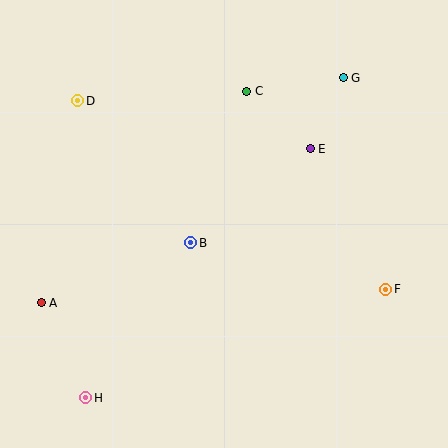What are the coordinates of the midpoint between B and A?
The midpoint between B and A is at (116, 273).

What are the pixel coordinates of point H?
Point H is at (86, 398).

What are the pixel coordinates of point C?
Point C is at (247, 91).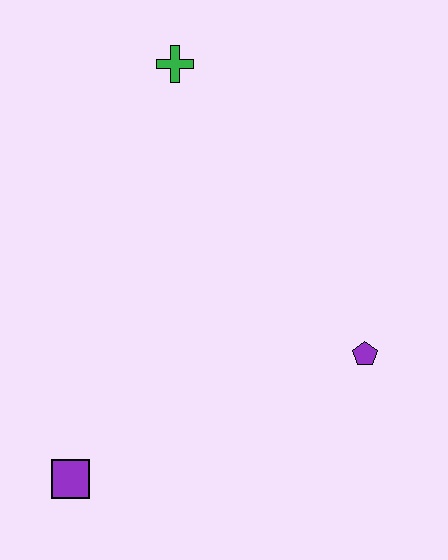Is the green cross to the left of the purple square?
No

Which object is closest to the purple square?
The purple pentagon is closest to the purple square.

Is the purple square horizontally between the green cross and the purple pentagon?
No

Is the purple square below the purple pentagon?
Yes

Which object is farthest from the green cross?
The purple square is farthest from the green cross.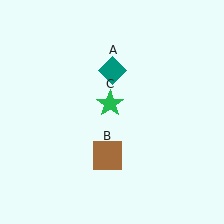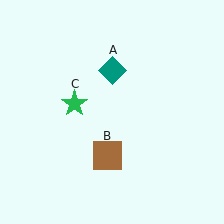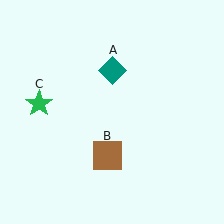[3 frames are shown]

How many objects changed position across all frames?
1 object changed position: green star (object C).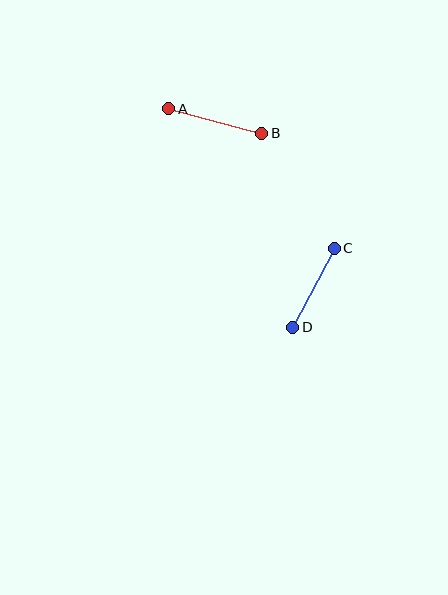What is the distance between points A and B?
The distance is approximately 96 pixels.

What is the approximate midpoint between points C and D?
The midpoint is at approximately (314, 288) pixels.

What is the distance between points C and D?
The distance is approximately 89 pixels.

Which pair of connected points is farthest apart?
Points A and B are farthest apart.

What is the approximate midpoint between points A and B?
The midpoint is at approximately (215, 121) pixels.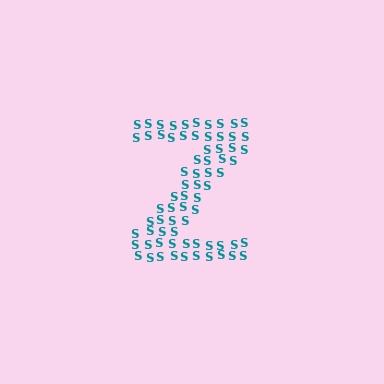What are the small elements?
The small elements are letter S's.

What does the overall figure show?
The overall figure shows the letter Z.